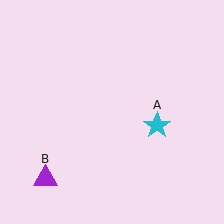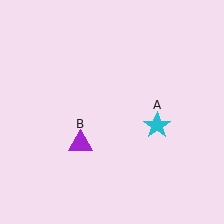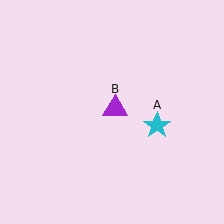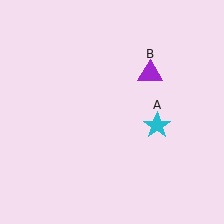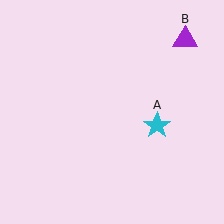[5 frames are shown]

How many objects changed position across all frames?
1 object changed position: purple triangle (object B).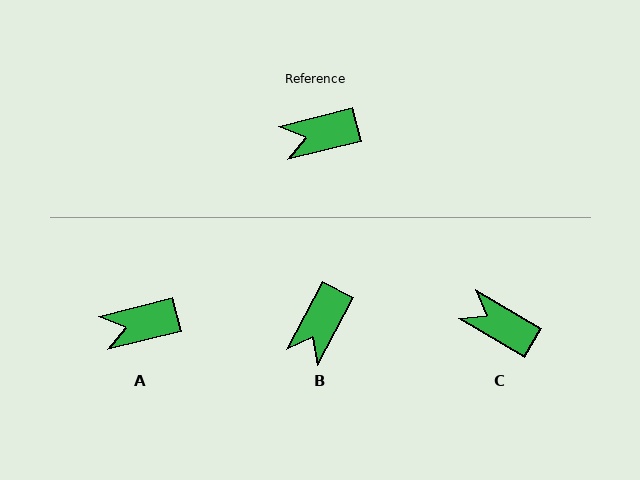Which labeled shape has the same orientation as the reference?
A.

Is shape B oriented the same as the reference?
No, it is off by about 48 degrees.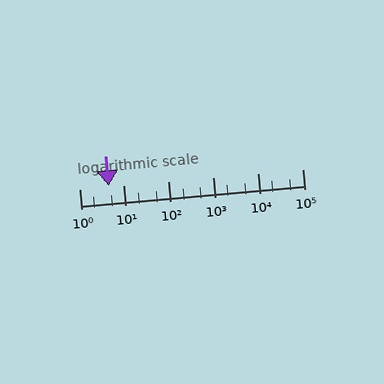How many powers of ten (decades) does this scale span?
The scale spans 5 decades, from 1 to 100000.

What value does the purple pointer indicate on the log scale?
The pointer indicates approximately 4.6.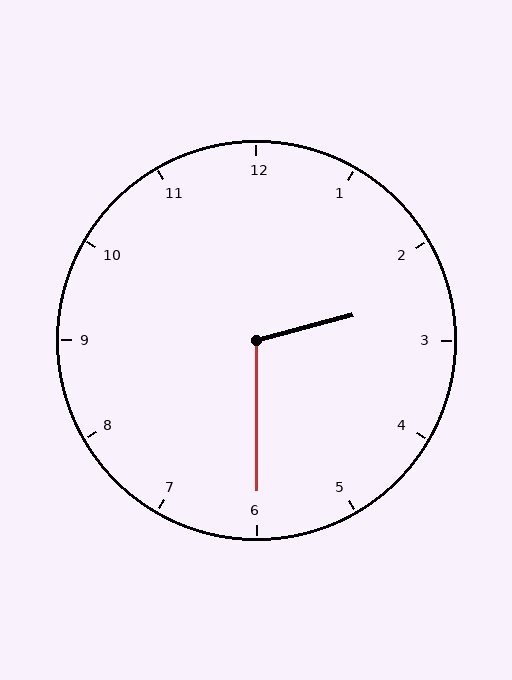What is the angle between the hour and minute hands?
Approximately 105 degrees.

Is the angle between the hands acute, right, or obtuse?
It is obtuse.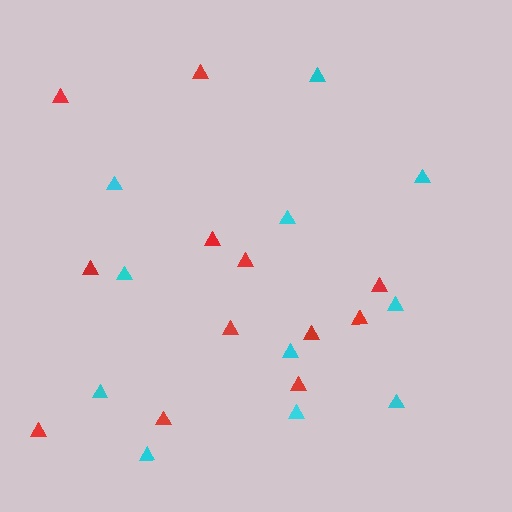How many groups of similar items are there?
There are 2 groups: one group of red triangles (12) and one group of cyan triangles (11).